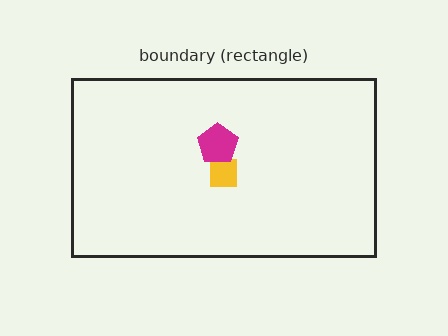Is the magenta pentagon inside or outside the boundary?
Inside.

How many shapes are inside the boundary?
2 inside, 0 outside.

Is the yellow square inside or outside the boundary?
Inside.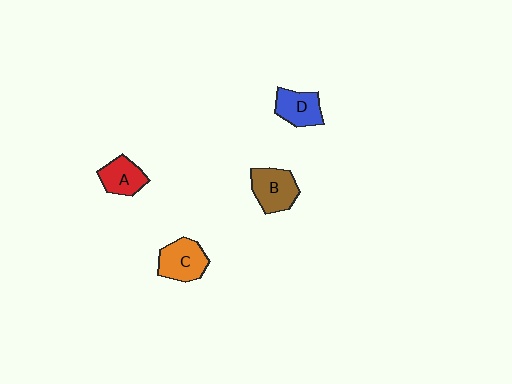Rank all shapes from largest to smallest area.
From largest to smallest: C (orange), B (brown), D (blue), A (red).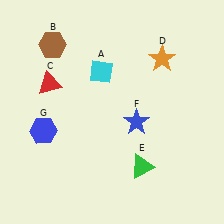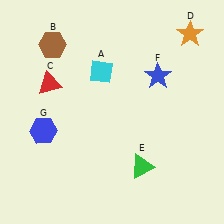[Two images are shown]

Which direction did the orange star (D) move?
The orange star (D) moved right.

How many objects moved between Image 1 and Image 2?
2 objects moved between the two images.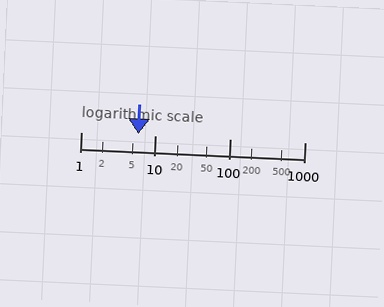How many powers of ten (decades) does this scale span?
The scale spans 3 decades, from 1 to 1000.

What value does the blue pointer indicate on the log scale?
The pointer indicates approximately 5.8.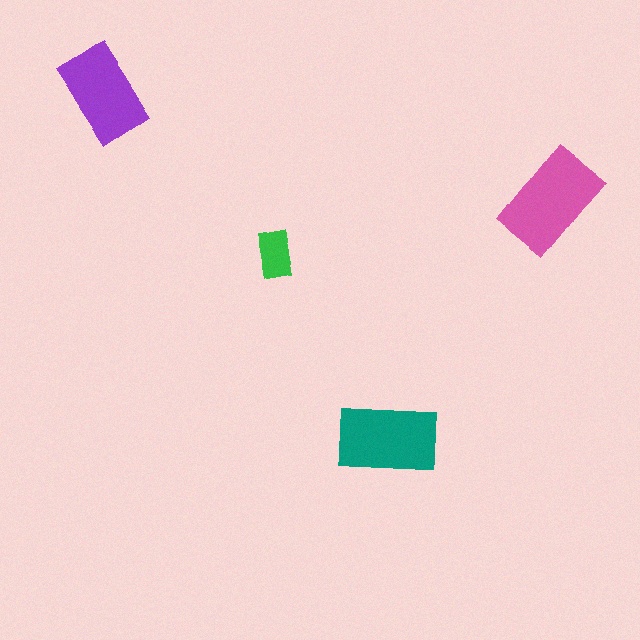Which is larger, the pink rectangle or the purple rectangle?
The pink one.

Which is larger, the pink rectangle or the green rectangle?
The pink one.